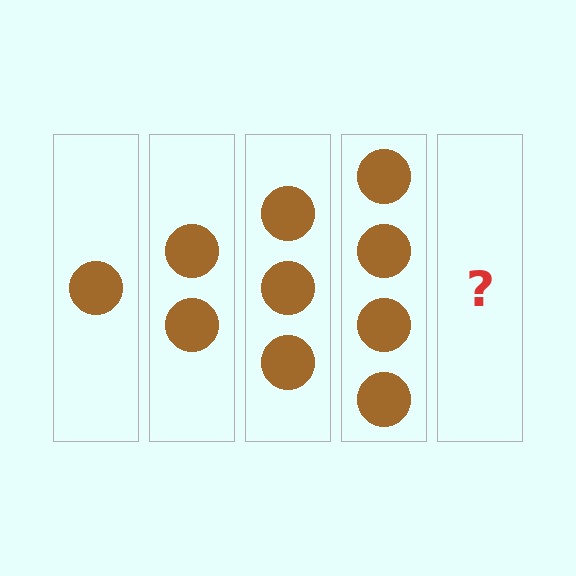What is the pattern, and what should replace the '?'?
The pattern is that each step adds one more circle. The '?' should be 5 circles.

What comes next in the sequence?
The next element should be 5 circles.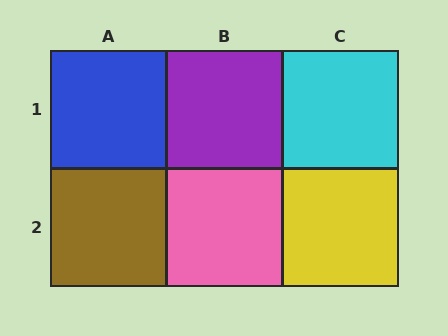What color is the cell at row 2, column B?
Pink.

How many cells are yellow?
1 cell is yellow.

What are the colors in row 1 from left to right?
Blue, purple, cyan.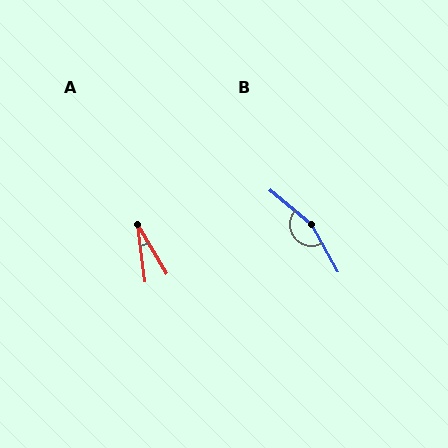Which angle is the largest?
B, at approximately 159 degrees.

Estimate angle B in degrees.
Approximately 159 degrees.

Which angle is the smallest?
A, at approximately 23 degrees.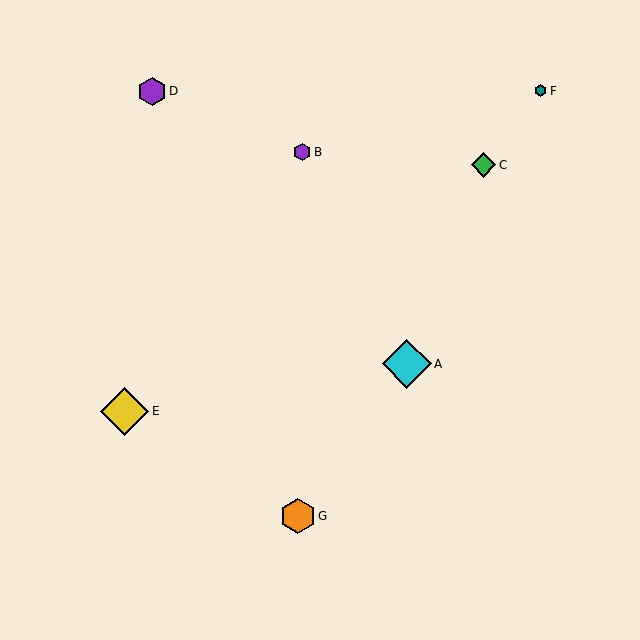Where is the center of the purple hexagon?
The center of the purple hexagon is at (152, 91).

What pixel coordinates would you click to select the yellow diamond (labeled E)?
Click at (125, 411) to select the yellow diamond E.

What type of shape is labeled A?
Shape A is a cyan diamond.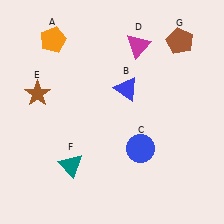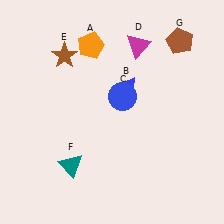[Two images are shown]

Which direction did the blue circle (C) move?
The blue circle (C) moved up.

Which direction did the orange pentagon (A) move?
The orange pentagon (A) moved right.